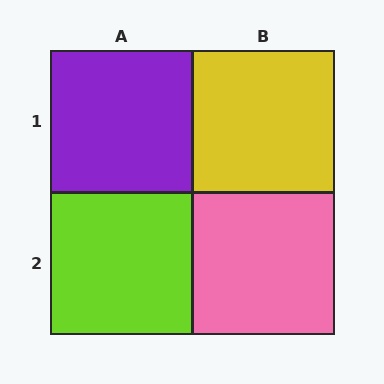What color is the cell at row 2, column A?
Lime.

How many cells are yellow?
1 cell is yellow.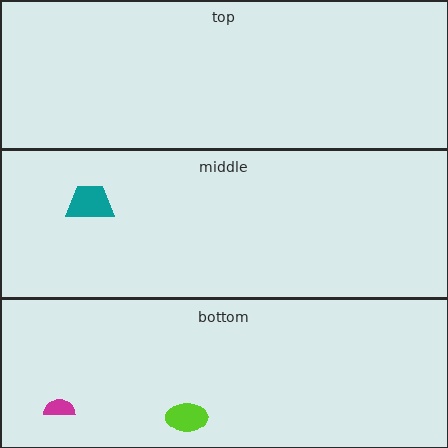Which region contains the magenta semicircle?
The bottom region.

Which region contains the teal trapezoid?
The middle region.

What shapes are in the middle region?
The teal trapezoid.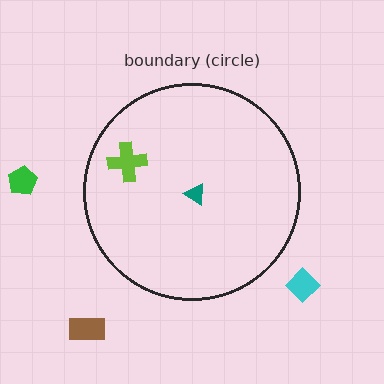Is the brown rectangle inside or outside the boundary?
Outside.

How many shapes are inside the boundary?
2 inside, 3 outside.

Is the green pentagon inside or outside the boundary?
Outside.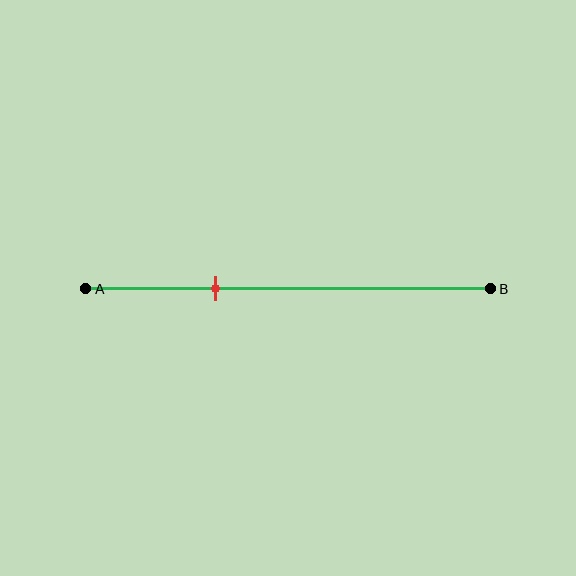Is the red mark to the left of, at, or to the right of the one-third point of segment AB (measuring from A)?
The red mark is approximately at the one-third point of segment AB.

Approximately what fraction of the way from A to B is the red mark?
The red mark is approximately 30% of the way from A to B.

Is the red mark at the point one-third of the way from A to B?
Yes, the mark is approximately at the one-third point.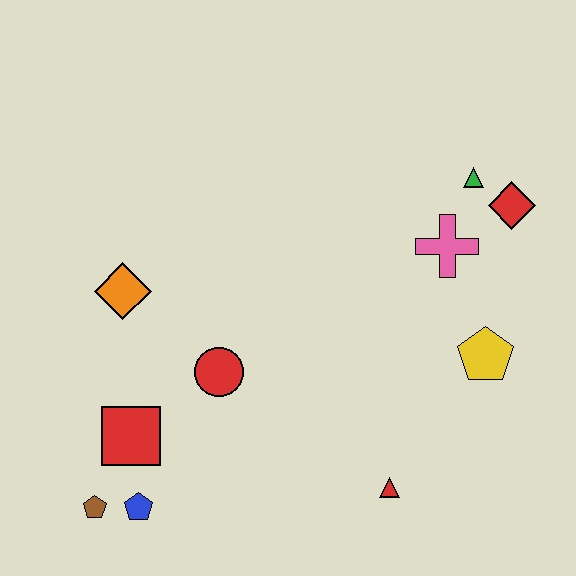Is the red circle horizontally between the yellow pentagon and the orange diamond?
Yes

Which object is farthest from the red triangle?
The orange diamond is farthest from the red triangle.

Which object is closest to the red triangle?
The yellow pentagon is closest to the red triangle.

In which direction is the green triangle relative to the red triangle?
The green triangle is above the red triangle.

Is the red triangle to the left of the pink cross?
Yes